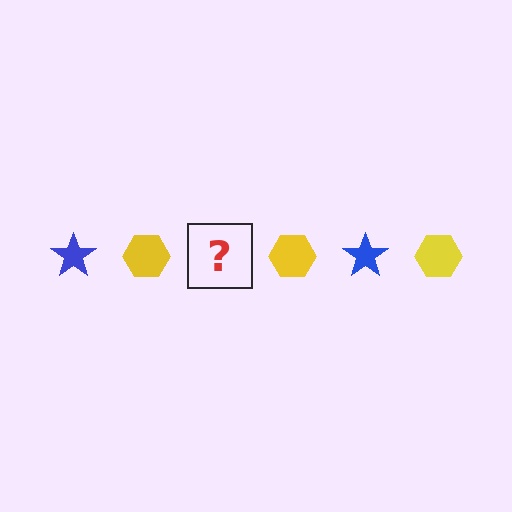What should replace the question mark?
The question mark should be replaced with a blue star.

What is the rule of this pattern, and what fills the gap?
The rule is that the pattern alternates between blue star and yellow hexagon. The gap should be filled with a blue star.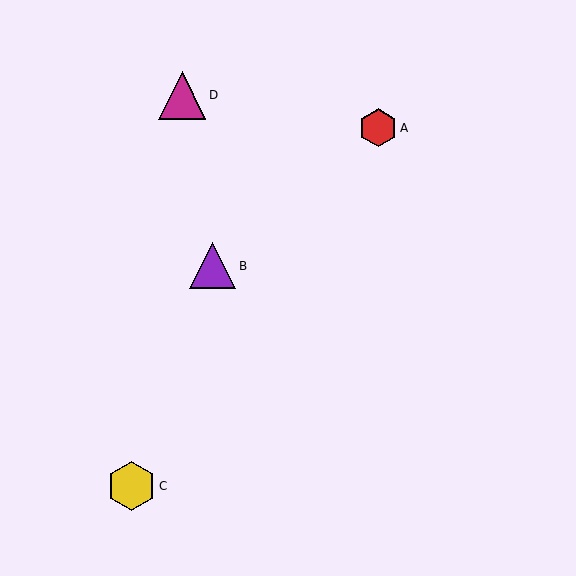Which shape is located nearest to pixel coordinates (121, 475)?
The yellow hexagon (labeled C) at (132, 486) is nearest to that location.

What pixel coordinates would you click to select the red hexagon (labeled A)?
Click at (378, 128) to select the red hexagon A.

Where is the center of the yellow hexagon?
The center of the yellow hexagon is at (132, 486).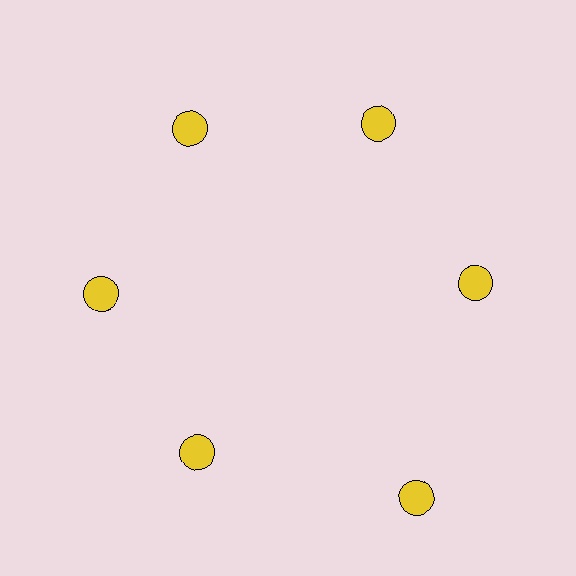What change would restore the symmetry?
The symmetry would be restored by moving it inward, back onto the ring so that all 6 circles sit at equal angles and equal distance from the center.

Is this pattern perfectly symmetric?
No. The 6 yellow circles are arranged in a ring, but one element near the 5 o'clock position is pushed outward from the center, breaking the 6-fold rotational symmetry.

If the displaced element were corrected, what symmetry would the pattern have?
It would have 6-fold rotational symmetry — the pattern would map onto itself every 60 degrees.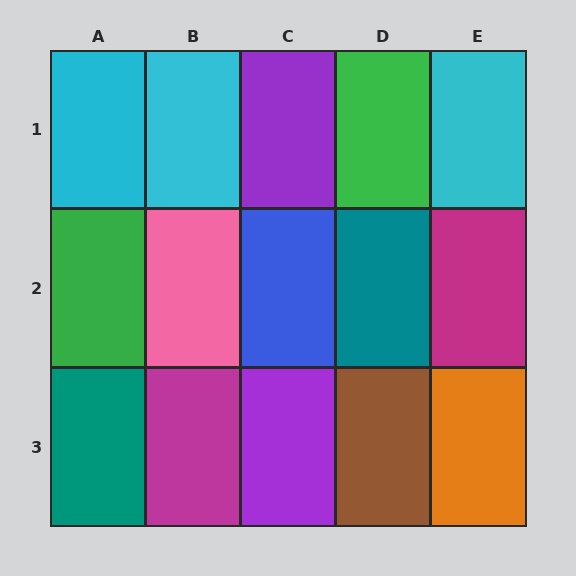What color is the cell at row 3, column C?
Purple.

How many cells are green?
2 cells are green.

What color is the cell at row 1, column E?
Cyan.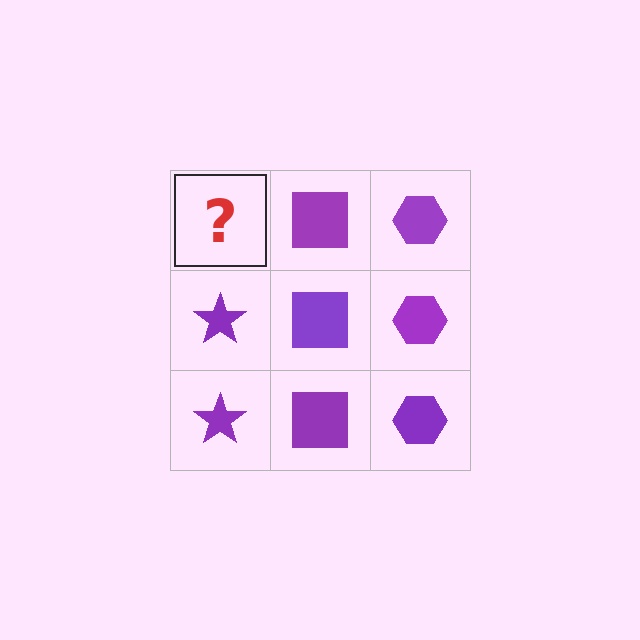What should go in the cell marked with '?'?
The missing cell should contain a purple star.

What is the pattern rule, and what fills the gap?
The rule is that each column has a consistent shape. The gap should be filled with a purple star.